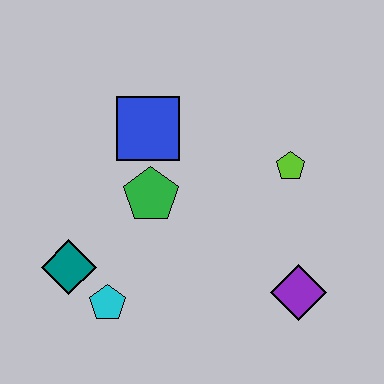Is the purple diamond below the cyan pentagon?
No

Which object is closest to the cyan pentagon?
The teal diamond is closest to the cyan pentagon.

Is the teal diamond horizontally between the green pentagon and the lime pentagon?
No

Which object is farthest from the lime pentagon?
The teal diamond is farthest from the lime pentagon.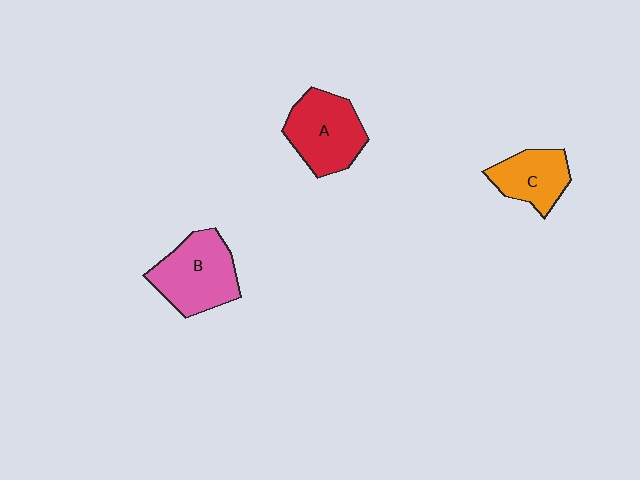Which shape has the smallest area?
Shape C (orange).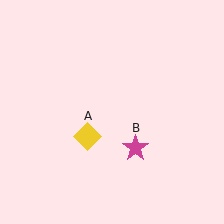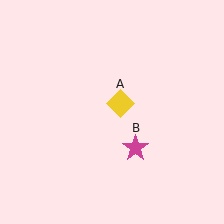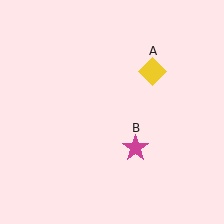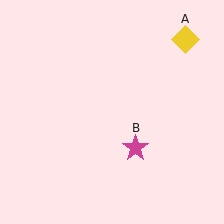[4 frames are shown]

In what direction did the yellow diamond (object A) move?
The yellow diamond (object A) moved up and to the right.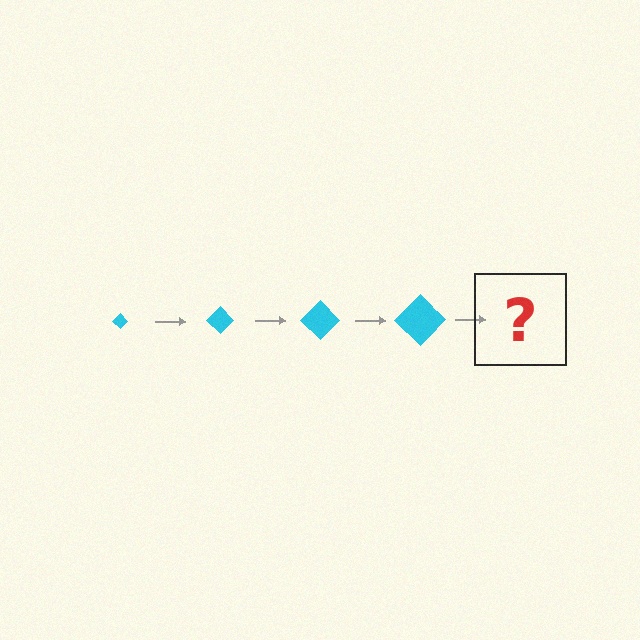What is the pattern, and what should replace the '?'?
The pattern is that the diamond gets progressively larger each step. The '?' should be a cyan diamond, larger than the previous one.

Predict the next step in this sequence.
The next step is a cyan diamond, larger than the previous one.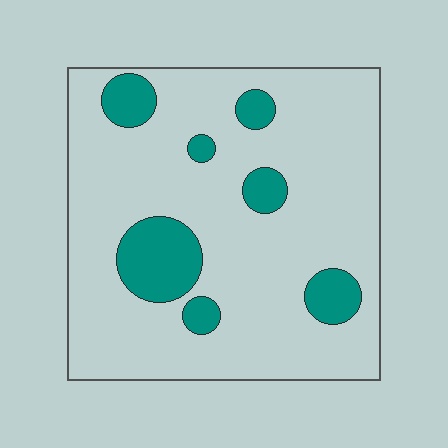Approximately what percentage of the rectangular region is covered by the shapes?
Approximately 15%.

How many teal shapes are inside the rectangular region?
7.